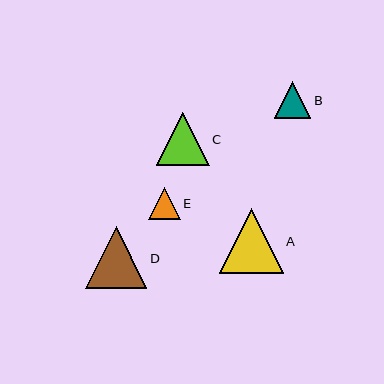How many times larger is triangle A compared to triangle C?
Triangle A is approximately 1.2 times the size of triangle C.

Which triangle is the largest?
Triangle A is the largest with a size of approximately 64 pixels.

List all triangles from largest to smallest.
From largest to smallest: A, D, C, B, E.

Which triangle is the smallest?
Triangle E is the smallest with a size of approximately 32 pixels.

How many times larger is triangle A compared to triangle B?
Triangle A is approximately 1.8 times the size of triangle B.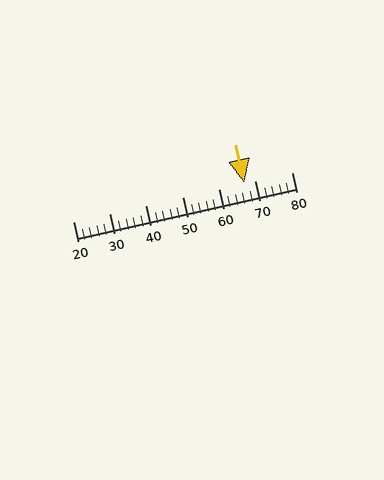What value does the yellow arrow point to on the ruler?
The yellow arrow points to approximately 67.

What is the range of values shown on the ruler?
The ruler shows values from 20 to 80.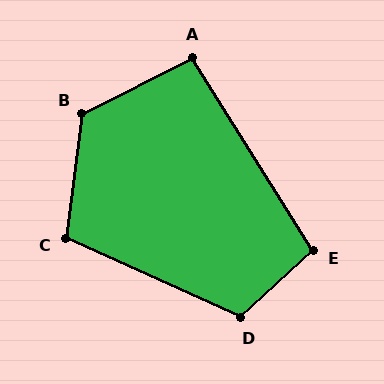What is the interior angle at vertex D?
Approximately 113 degrees (obtuse).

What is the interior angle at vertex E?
Approximately 101 degrees (obtuse).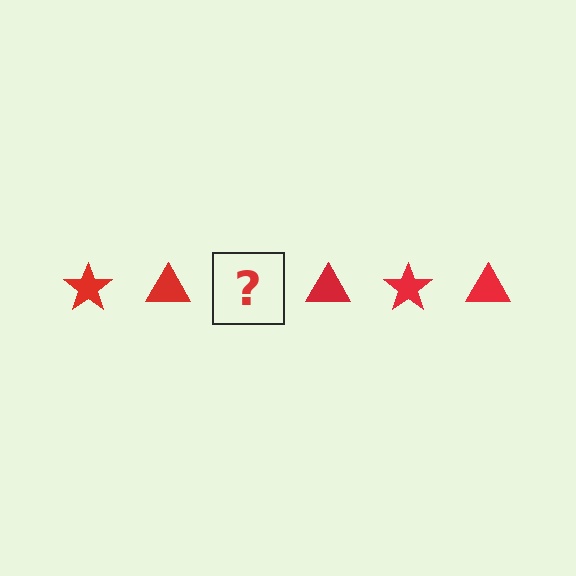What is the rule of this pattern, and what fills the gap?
The rule is that the pattern cycles through star, triangle shapes in red. The gap should be filled with a red star.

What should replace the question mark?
The question mark should be replaced with a red star.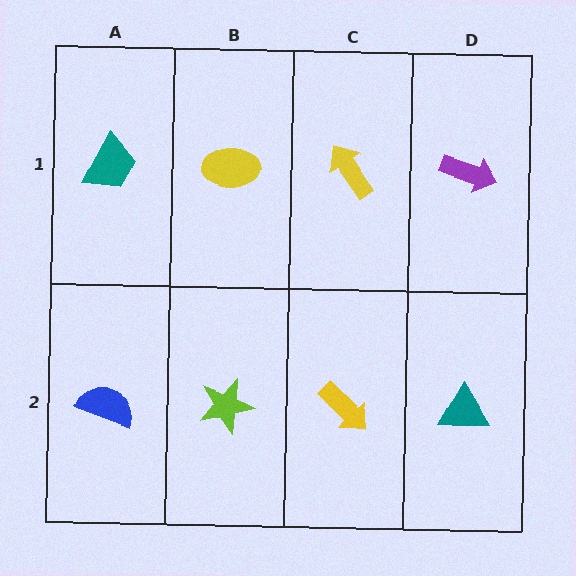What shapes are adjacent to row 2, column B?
A yellow ellipse (row 1, column B), a blue semicircle (row 2, column A), a yellow arrow (row 2, column C).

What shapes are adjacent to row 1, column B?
A lime star (row 2, column B), a teal trapezoid (row 1, column A), a yellow arrow (row 1, column C).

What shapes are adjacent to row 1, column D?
A teal triangle (row 2, column D), a yellow arrow (row 1, column C).